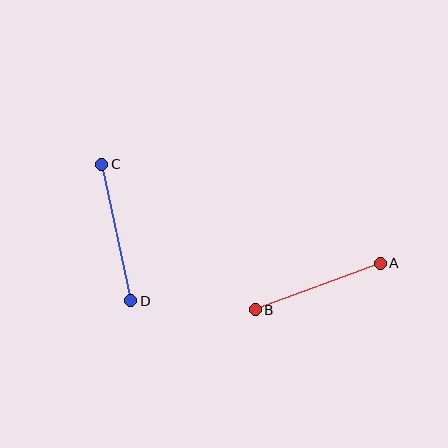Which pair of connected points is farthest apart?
Points C and D are farthest apart.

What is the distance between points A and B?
The distance is approximately 133 pixels.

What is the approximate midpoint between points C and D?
The midpoint is at approximately (116, 232) pixels.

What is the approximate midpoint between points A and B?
The midpoint is at approximately (318, 286) pixels.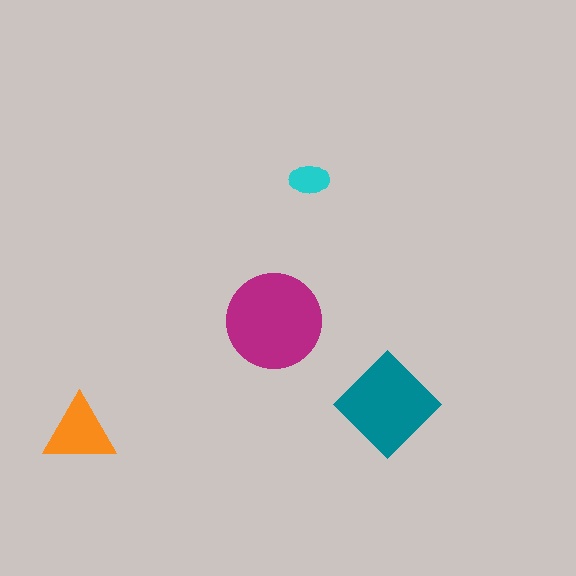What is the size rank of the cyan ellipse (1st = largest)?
4th.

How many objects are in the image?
There are 4 objects in the image.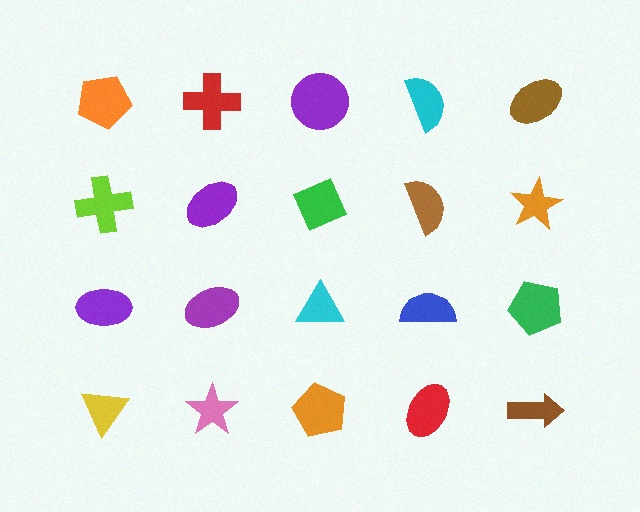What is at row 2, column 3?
A green diamond.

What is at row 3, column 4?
A blue semicircle.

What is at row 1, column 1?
An orange pentagon.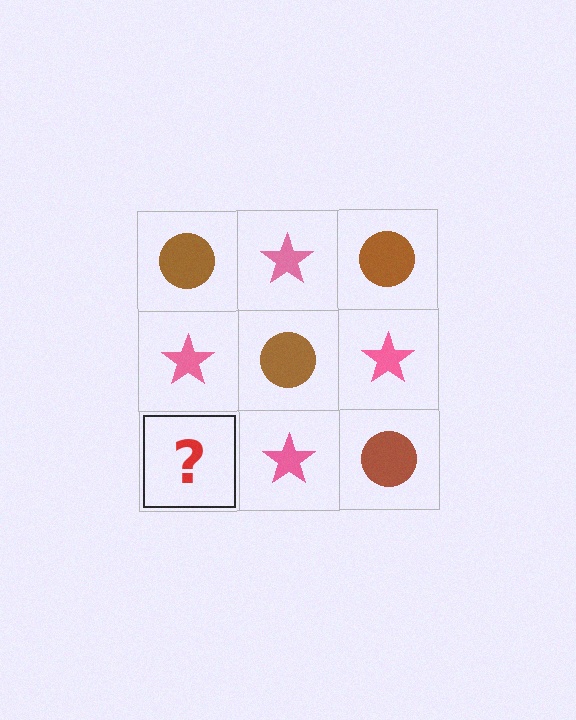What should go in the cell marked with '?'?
The missing cell should contain a brown circle.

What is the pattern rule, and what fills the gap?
The rule is that it alternates brown circle and pink star in a checkerboard pattern. The gap should be filled with a brown circle.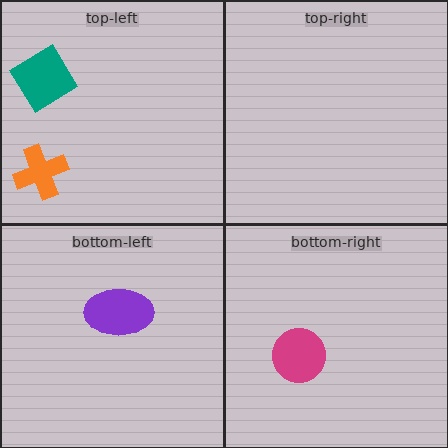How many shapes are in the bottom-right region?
1.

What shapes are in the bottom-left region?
The purple ellipse.